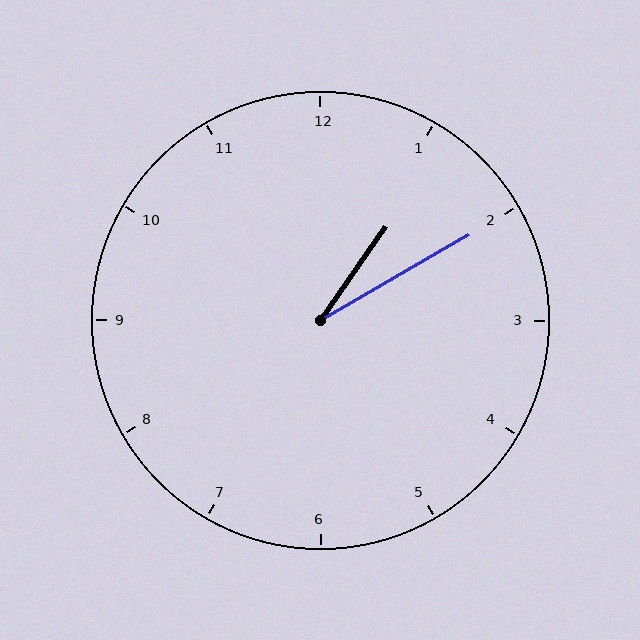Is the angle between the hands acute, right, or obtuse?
It is acute.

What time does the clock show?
1:10.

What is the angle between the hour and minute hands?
Approximately 25 degrees.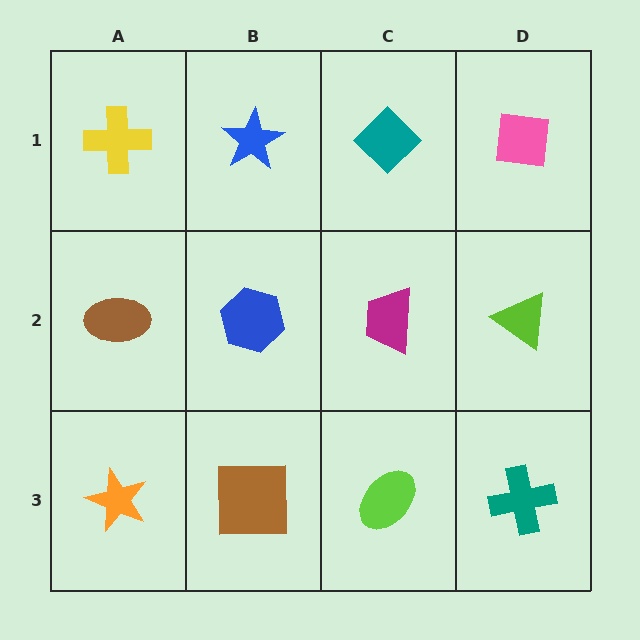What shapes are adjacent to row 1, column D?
A lime triangle (row 2, column D), a teal diamond (row 1, column C).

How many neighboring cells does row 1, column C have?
3.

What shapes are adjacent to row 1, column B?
A blue hexagon (row 2, column B), a yellow cross (row 1, column A), a teal diamond (row 1, column C).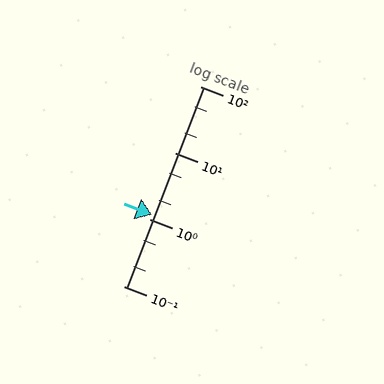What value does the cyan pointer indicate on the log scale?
The pointer indicates approximately 1.2.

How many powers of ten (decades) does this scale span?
The scale spans 3 decades, from 0.1 to 100.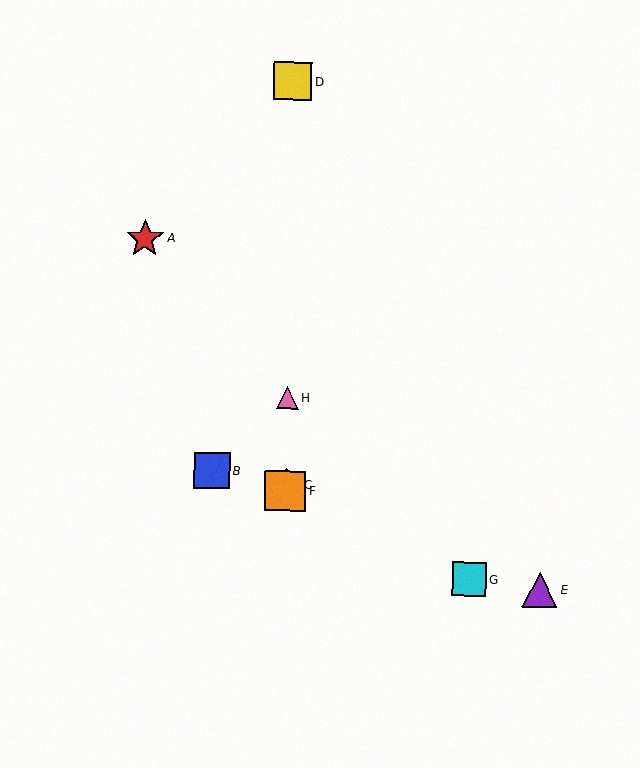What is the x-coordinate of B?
Object B is at x≈212.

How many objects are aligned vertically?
4 objects (C, D, F, H) are aligned vertically.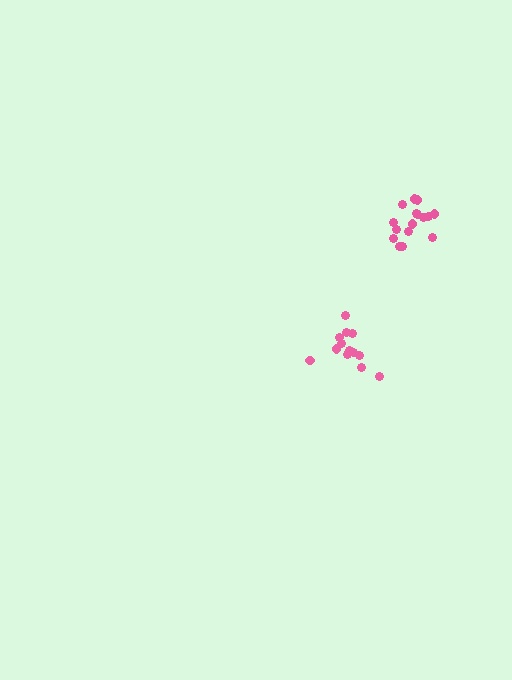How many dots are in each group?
Group 1: 16 dots, Group 2: 13 dots (29 total).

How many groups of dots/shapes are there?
There are 2 groups.